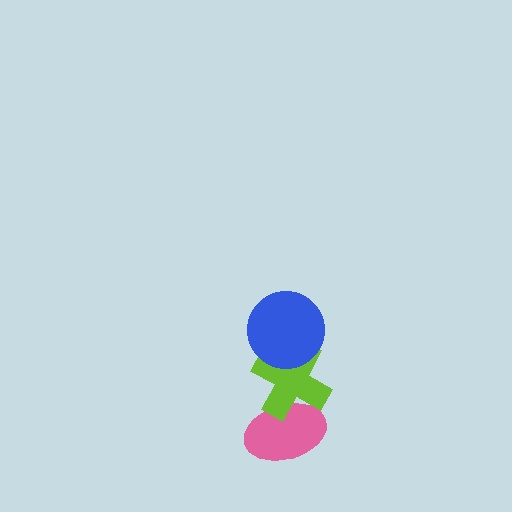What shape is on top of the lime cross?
The blue circle is on top of the lime cross.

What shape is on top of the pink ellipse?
The lime cross is on top of the pink ellipse.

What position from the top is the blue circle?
The blue circle is 1st from the top.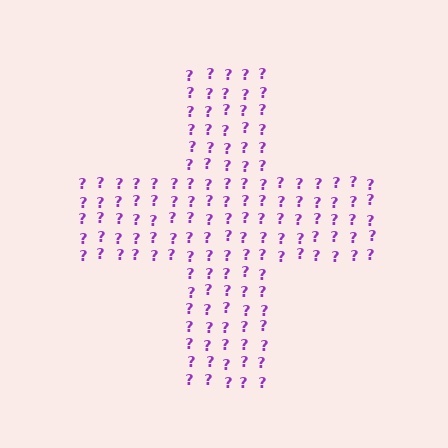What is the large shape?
The large shape is a cross.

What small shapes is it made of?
It is made of small question marks.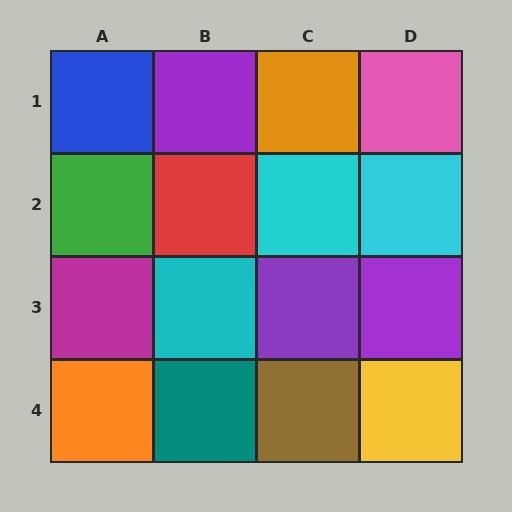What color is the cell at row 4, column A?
Orange.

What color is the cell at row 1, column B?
Purple.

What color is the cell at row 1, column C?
Orange.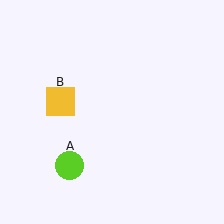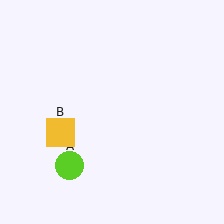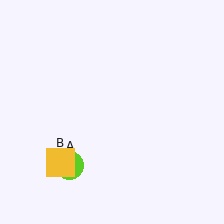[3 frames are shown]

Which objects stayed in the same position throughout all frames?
Lime circle (object A) remained stationary.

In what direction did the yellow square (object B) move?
The yellow square (object B) moved down.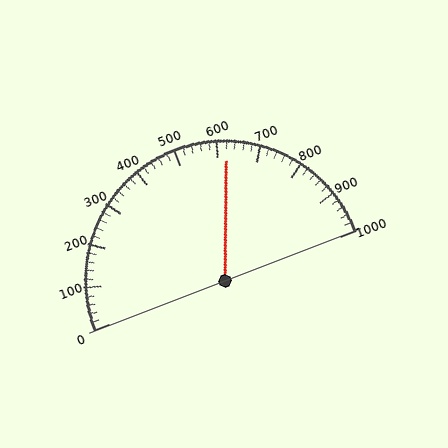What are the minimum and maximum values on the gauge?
The gauge ranges from 0 to 1000.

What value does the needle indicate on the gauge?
The needle indicates approximately 620.